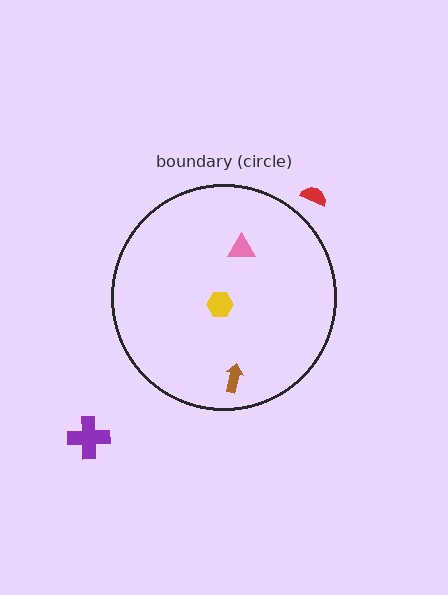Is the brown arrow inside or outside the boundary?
Inside.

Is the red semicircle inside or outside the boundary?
Outside.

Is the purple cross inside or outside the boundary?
Outside.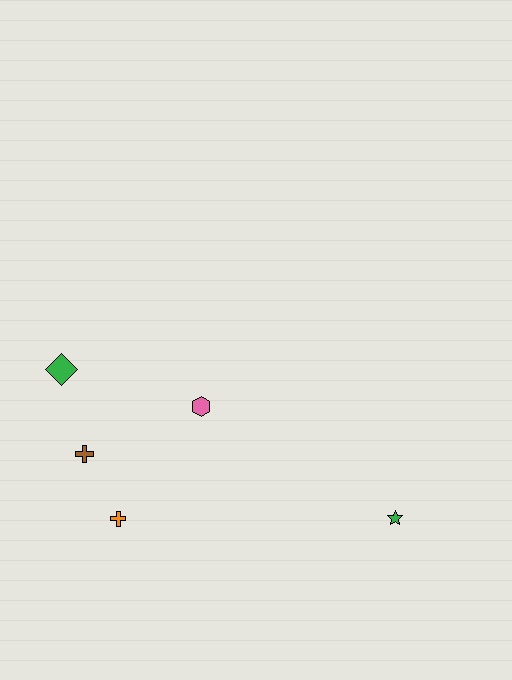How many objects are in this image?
There are 5 objects.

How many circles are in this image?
There are no circles.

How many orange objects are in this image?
There is 1 orange object.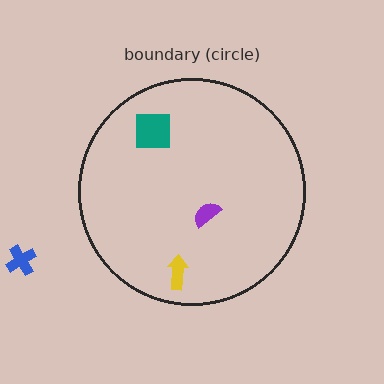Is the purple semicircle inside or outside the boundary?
Inside.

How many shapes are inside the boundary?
3 inside, 1 outside.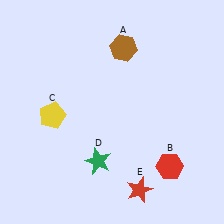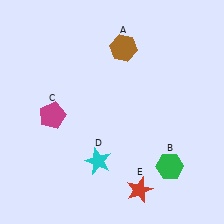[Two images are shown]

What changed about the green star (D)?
In Image 1, D is green. In Image 2, it changed to cyan.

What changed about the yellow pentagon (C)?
In Image 1, C is yellow. In Image 2, it changed to magenta.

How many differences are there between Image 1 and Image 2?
There are 3 differences between the two images.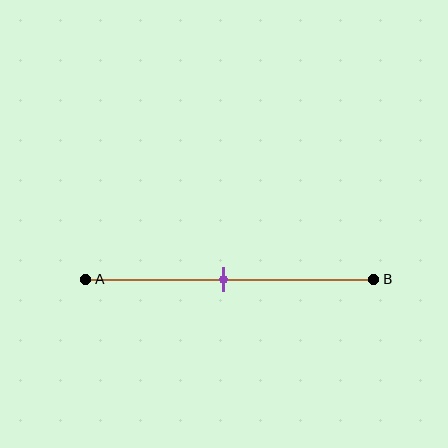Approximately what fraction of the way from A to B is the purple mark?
The purple mark is approximately 50% of the way from A to B.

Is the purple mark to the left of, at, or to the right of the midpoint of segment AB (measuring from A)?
The purple mark is approximately at the midpoint of segment AB.